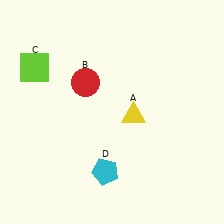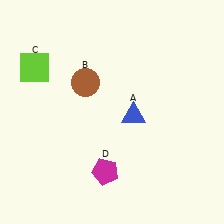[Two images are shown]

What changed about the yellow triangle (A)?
In Image 1, A is yellow. In Image 2, it changed to blue.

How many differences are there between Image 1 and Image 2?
There are 3 differences between the two images.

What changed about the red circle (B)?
In Image 1, B is red. In Image 2, it changed to brown.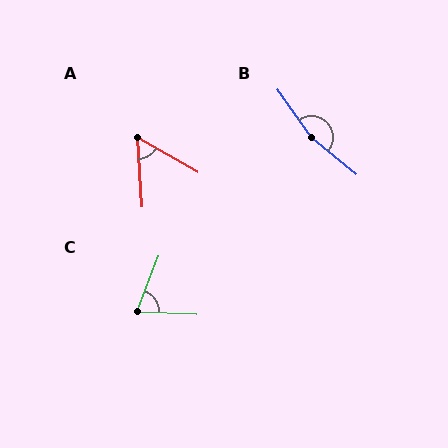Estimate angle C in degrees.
Approximately 70 degrees.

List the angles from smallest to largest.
A (57°), C (70°), B (164°).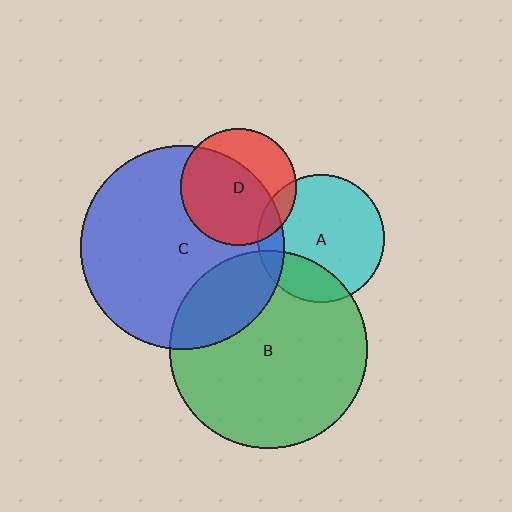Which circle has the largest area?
Circle C (blue).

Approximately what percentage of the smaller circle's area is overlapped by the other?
Approximately 15%.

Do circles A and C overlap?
Yes.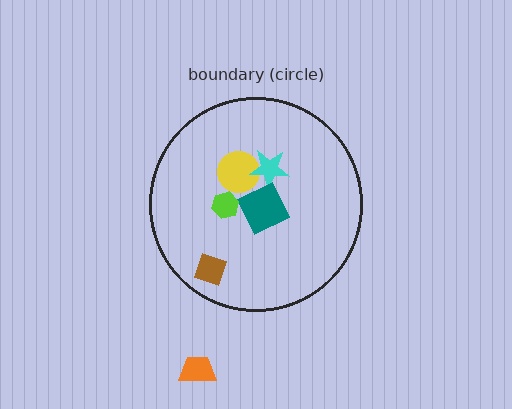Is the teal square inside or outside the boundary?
Inside.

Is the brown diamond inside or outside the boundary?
Inside.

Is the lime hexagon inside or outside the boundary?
Inside.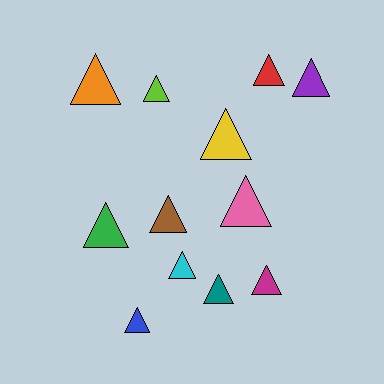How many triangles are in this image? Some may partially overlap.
There are 12 triangles.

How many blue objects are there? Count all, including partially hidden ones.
There is 1 blue object.